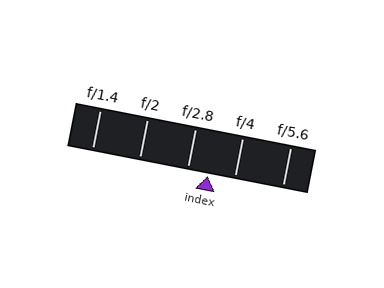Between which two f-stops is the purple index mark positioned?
The index mark is between f/2.8 and f/4.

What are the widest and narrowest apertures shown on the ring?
The widest aperture shown is f/1.4 and the narrowest is f/5.6.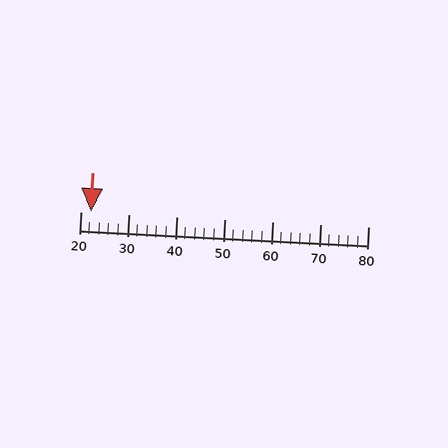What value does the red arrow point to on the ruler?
The red arrow points to approximately 22.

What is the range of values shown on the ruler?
The ruler shows values from 20 to 80.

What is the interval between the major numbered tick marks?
The major tick marks are spaced 10 units apart.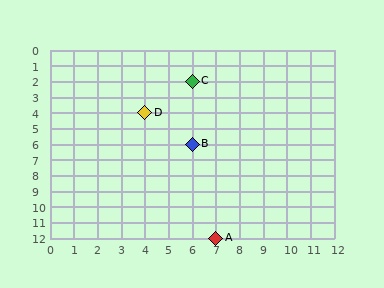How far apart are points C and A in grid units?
Points C and A are 1 column and 10 rows apart (about 10.0 grid units diagonally).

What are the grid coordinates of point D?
Point D is at grid coordinates (4, 4).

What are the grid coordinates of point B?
Point B is at grid coordinates (6, 6).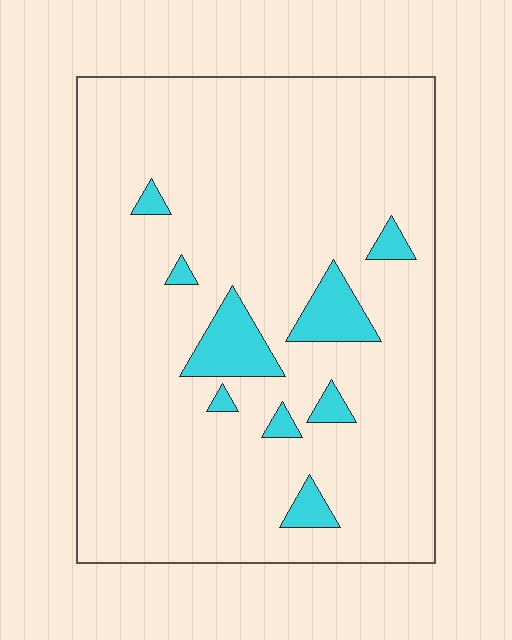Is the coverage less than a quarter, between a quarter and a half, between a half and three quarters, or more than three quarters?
Less than a quarter.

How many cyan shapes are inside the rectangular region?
9.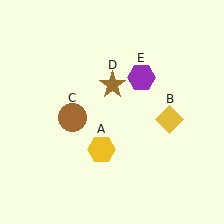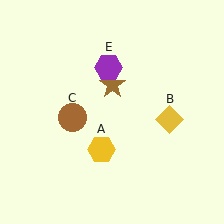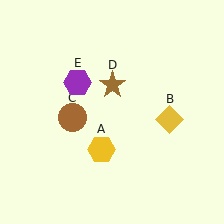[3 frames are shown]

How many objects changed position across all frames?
1 object changed position: purple hexagon (object E).